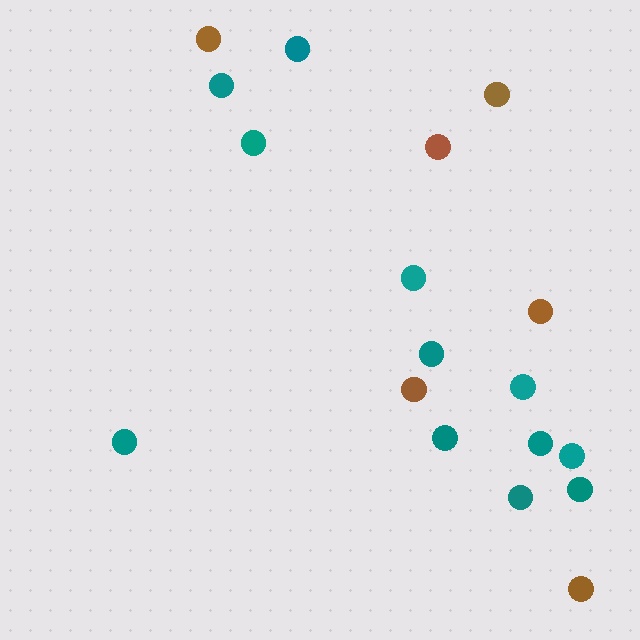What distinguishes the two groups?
There are 2 groups: one group of teal circles (12) and one group of brown circles (6).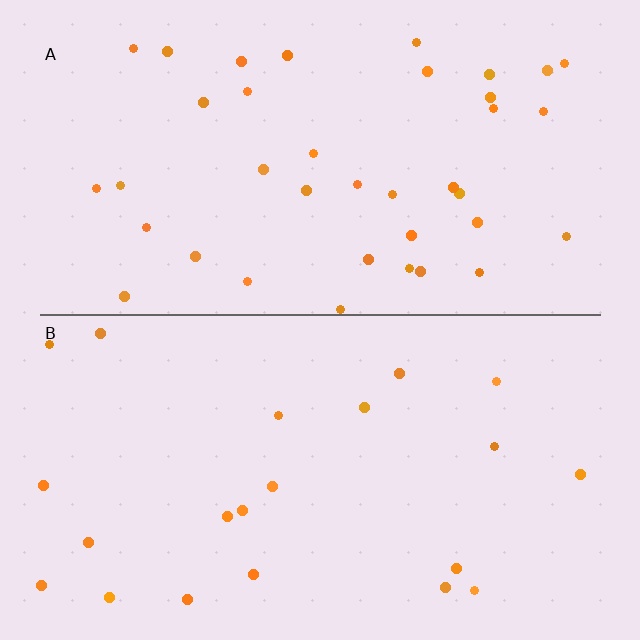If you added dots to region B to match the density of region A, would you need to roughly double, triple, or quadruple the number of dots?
Approximately double.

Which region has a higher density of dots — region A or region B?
A (the top).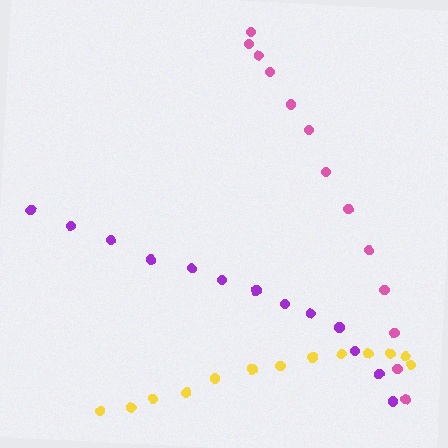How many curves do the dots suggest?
There are 3 distinct paths.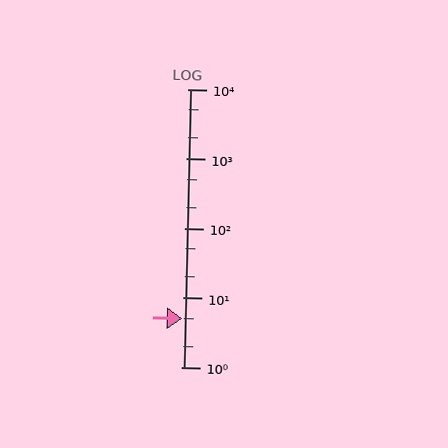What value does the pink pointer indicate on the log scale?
The pointer indicates approximately 5.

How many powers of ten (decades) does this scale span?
The scale spans 4 decades, from 1 to 10000.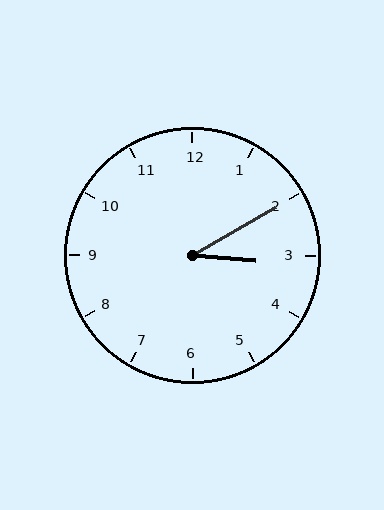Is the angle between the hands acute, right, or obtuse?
It is acute.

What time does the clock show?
3:10.